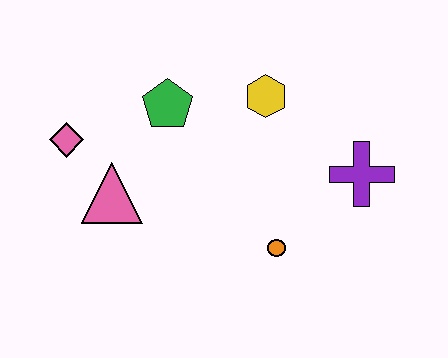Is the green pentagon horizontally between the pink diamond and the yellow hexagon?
Yes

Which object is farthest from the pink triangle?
The purple cross is farthest from the pink triangle.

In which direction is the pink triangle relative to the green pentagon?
The pink triangle is below the green pentagon.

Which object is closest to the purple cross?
The orange circle is closest to the purple cross.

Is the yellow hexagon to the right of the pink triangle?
Yes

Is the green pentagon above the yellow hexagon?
No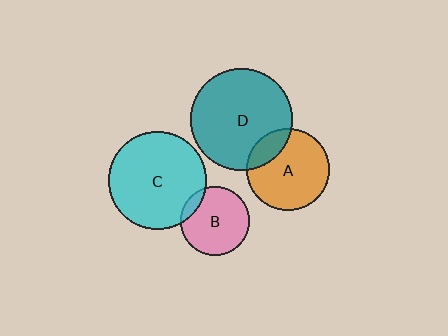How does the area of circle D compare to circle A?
Approximately 1.5 times.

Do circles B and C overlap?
Yes.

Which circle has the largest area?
Circle D (teal).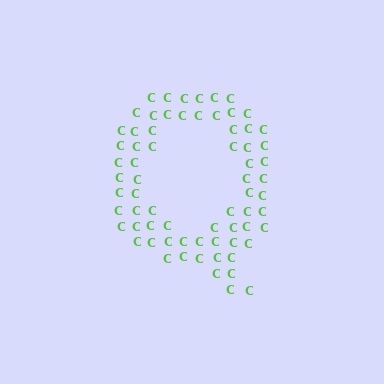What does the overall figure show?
The overall figure shows the letter Q.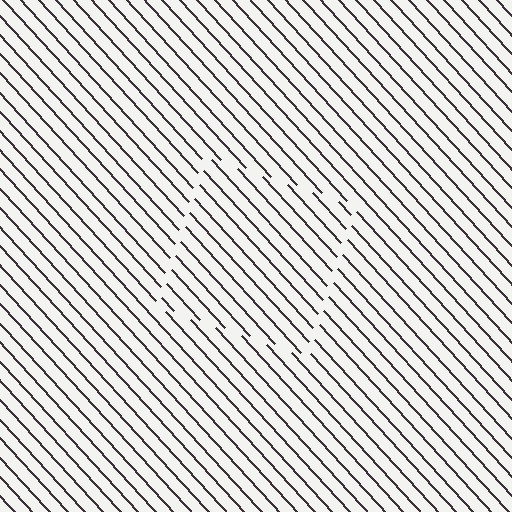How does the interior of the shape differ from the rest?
The interior of the shape contains the same grating, shifted by half a period — the contour is defined by the phase discontinuity where line-ends from the inner and outer gratings abut.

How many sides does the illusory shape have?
4 sides — the line-ends trace a square.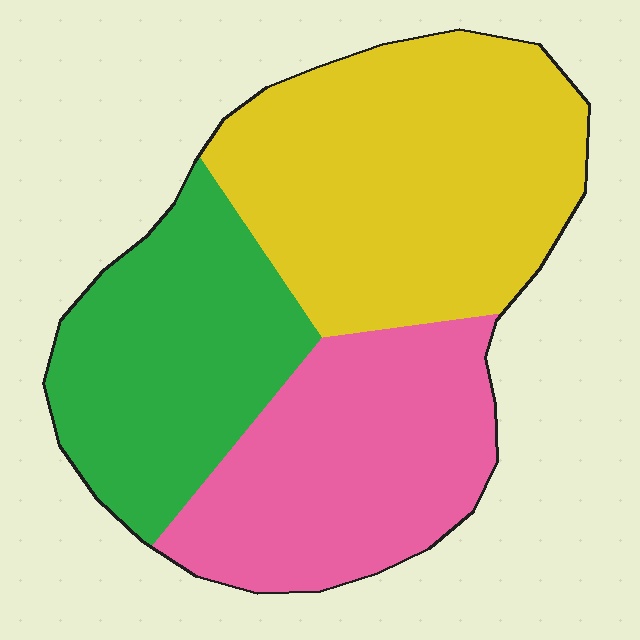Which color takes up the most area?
Yellow, at roughly 40%.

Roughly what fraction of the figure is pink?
Pink covers roughly 30% of the figure.